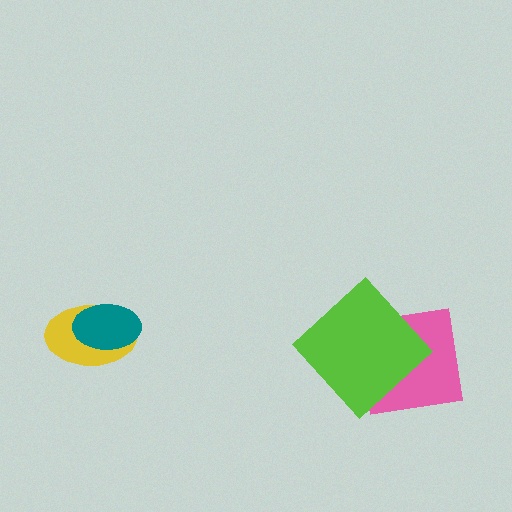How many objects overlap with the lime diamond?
1 object overlaps with the lime diamond.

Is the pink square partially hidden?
Yes, it is partially covered by another shape.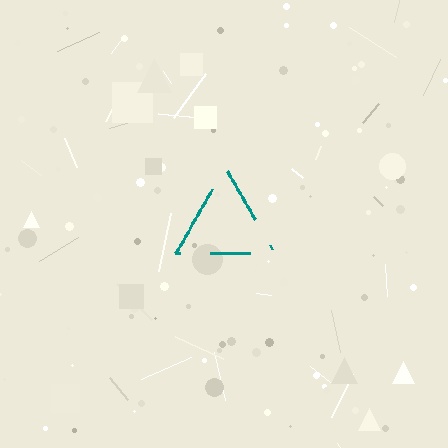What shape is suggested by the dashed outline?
The dashed outline suggests a triangle.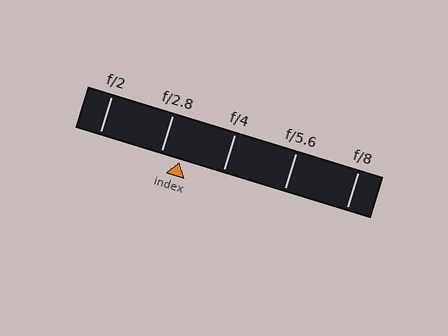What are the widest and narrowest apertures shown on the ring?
The widest aperture shown is f/2 and the narrowest is f/8.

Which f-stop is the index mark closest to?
The index mark is closest to f/2.8.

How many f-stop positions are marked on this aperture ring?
There are 5 f-stop positions marked.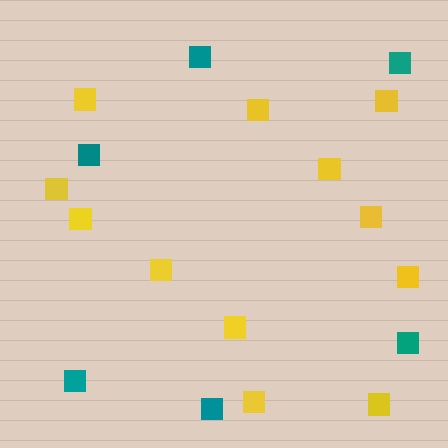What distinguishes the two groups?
There are 2 groups: one group of yellow squares (12) and one group of teal squares (6).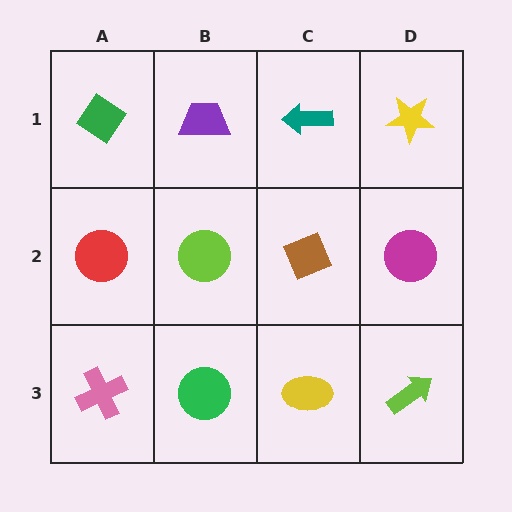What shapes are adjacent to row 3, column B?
A lime circle (row 2, column B), a pink cross (row 3, column A), a yellow ellipse (row 3, column C).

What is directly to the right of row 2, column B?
A brown diamond.